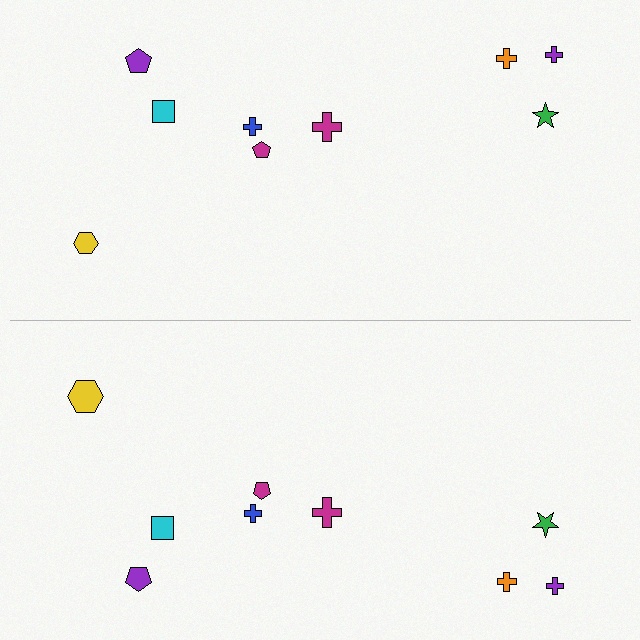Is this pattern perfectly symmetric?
No, the pattern is not perfectly symmetric. The yellow hexagon on the bottom side has a different size than its mirror counterpart.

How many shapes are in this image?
There are 18 shapes in this image.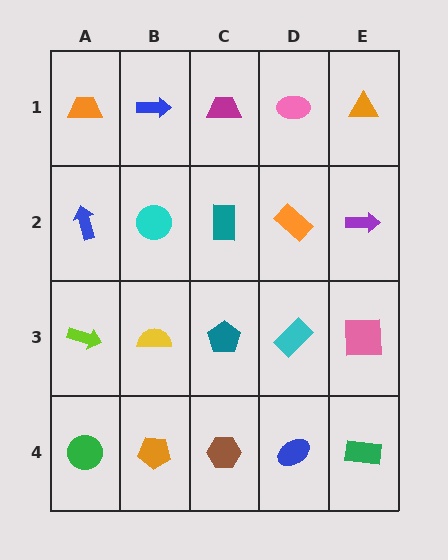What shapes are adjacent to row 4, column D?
A cyan rectangle (row 3, column D), a brown hexagon (row 4, column C), a green rectangle (row 4, column E).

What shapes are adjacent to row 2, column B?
A blue arrow (row 1, column B), a yellow semicircle (row 3, column B), a blue arrow (row 2, column A), a teal rectangle (row 2, column C).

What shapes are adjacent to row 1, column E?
A purple arrow (row 2, column E), a pink ellipse (row 1, column D).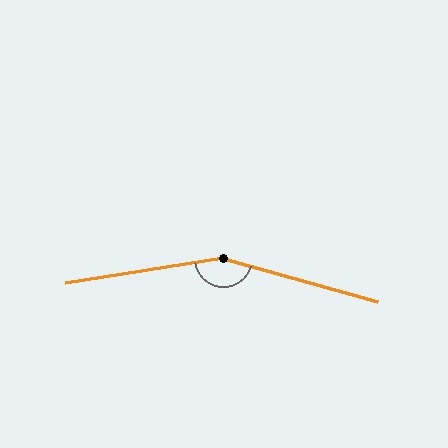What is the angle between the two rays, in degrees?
Approximately 155 degrees.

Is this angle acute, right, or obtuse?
It is obtuse.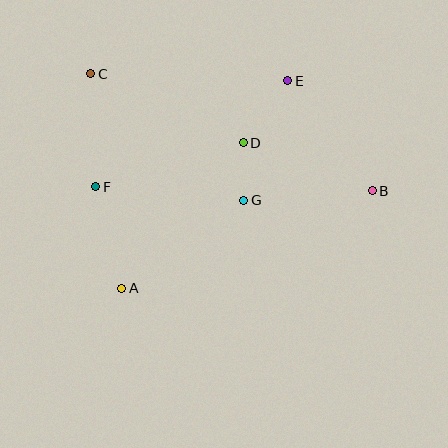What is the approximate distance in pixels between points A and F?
The distance between A and F is approximately 105 pixels.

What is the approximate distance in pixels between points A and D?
The distance between A and D is approximately 189 pixels.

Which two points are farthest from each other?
Points B and C are farthest from each other.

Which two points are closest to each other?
Points D and G are closest to each other.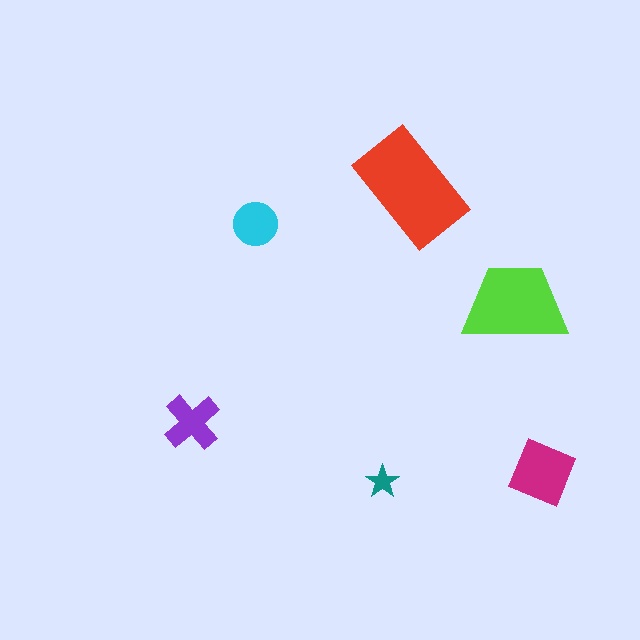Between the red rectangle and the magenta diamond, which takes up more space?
The red rectangle.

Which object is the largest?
The red rectangle.